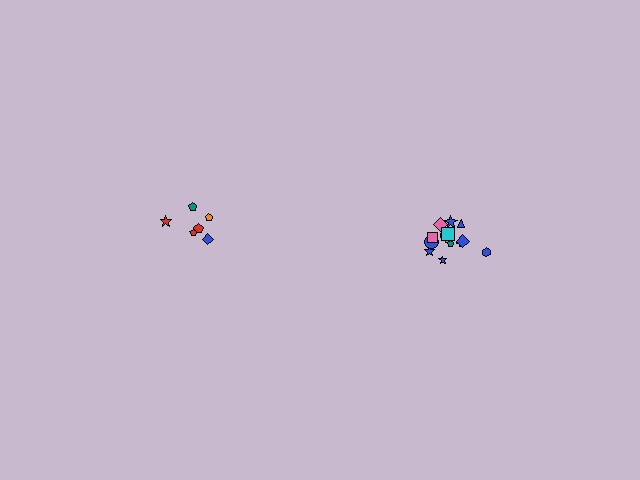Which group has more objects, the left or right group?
The right group.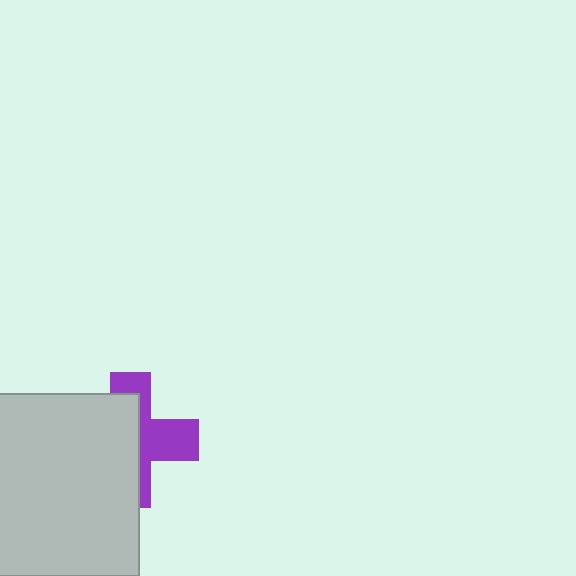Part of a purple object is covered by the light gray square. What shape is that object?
It is a cross.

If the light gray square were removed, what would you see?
You would see the complete purple cross.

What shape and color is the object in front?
The object in front is a light gray square.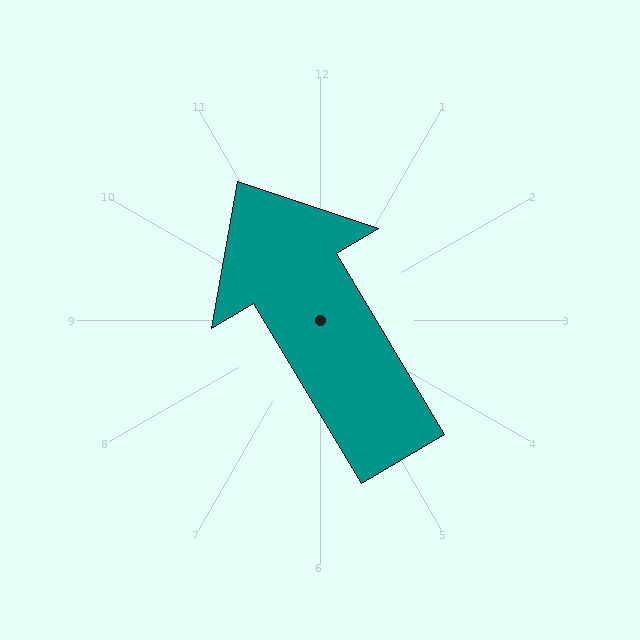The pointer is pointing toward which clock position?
Roughly 11 o'clock.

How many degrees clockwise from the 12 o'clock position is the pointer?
Approximately 329 degrees.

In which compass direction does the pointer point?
Northwest.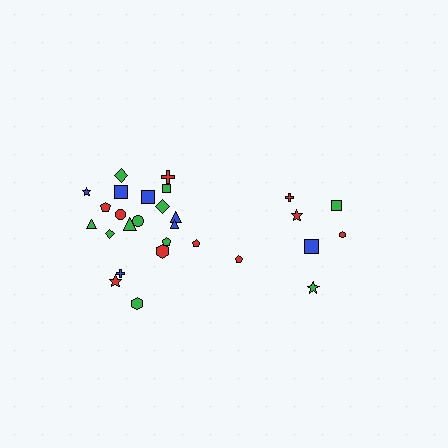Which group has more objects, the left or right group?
The left group.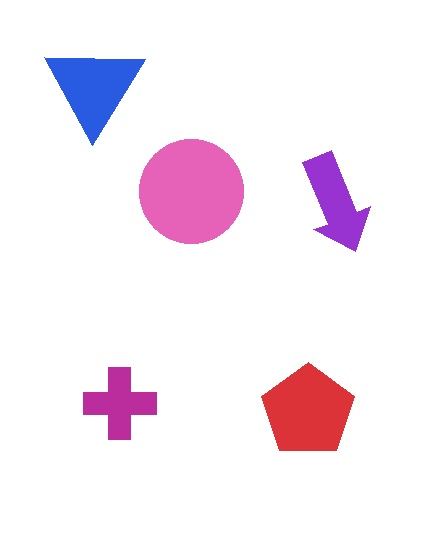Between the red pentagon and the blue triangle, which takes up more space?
The red pentagon.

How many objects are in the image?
There are 5 objects in the image.